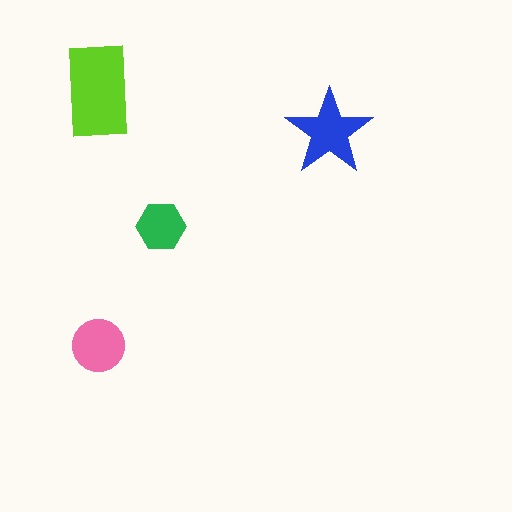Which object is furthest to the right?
The blue star is rightmost.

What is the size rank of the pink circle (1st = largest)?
3rd.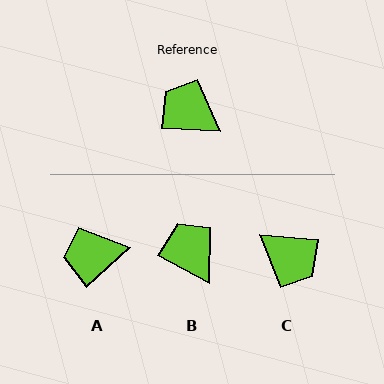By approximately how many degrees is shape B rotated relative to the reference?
Approximately 25 degrees clockwise.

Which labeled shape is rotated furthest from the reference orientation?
C, about 178 degrees away.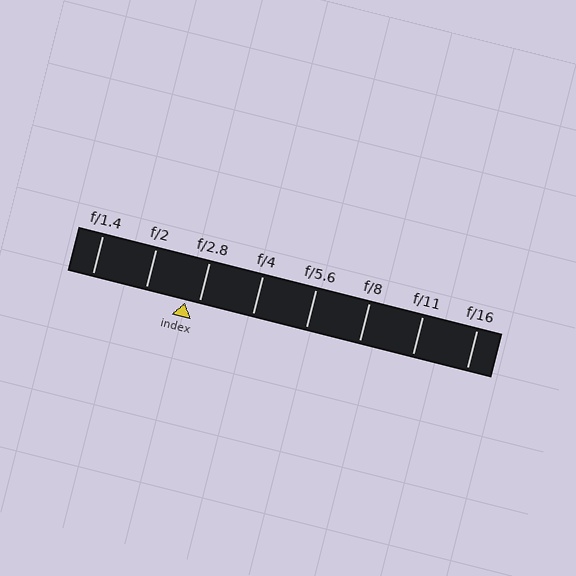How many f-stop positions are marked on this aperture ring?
There are 8 f-stop positions marked.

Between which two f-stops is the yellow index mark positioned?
The index mark is between f/2 and f/2.8.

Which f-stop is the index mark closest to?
The index mark is closest to f/2.8.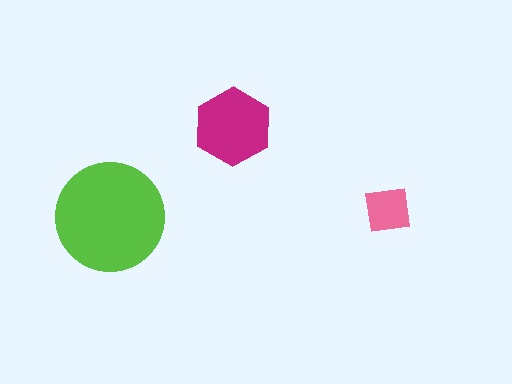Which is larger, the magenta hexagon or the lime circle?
The lime circle.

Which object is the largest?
The lime circle.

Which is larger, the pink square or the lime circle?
The lime circle.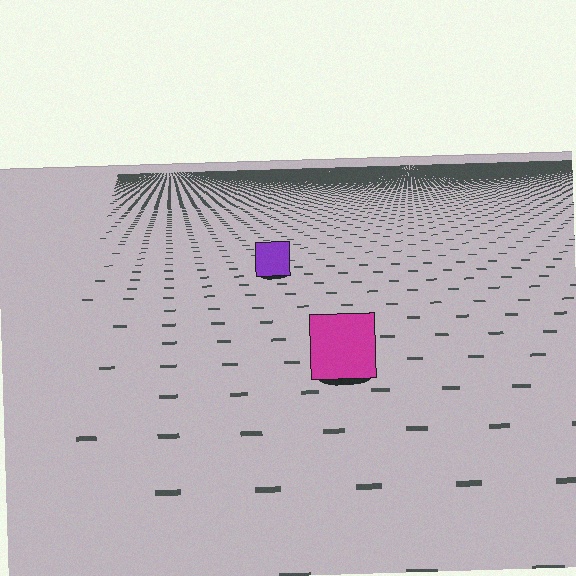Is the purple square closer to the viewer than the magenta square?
No. The magenta square is closer — you can tell from the texture gradient: the ground texture is coarser near it.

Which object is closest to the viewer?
The magenta square is closest. The texture marks near it are larger and more spread out.